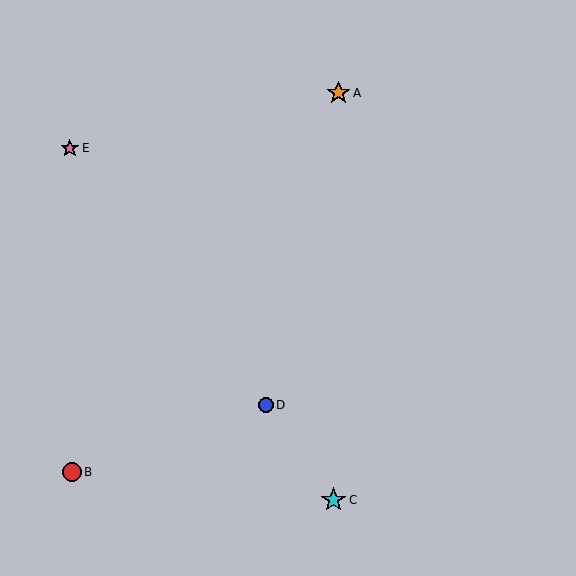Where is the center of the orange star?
The center of the orange star is at (339, 93).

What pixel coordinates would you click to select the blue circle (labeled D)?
Click at (266, 405) to select the blue circle D.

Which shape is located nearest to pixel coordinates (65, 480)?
The red circle (labeled B) at (72, 472) is nearest to that location.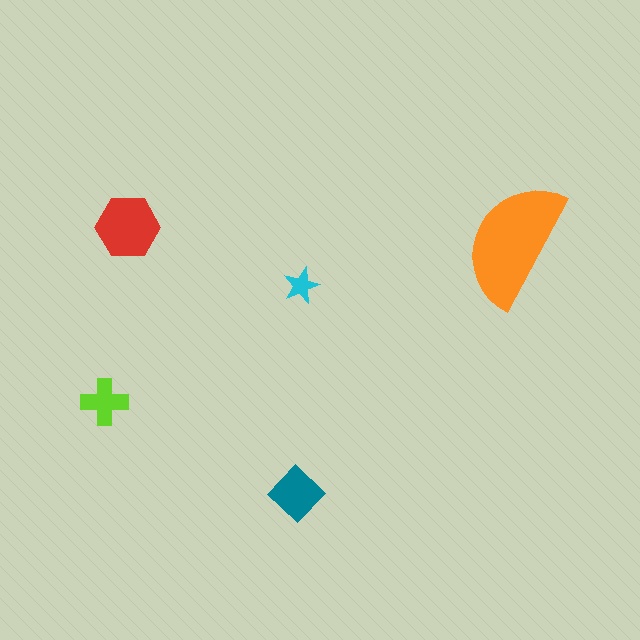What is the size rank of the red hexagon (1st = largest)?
2nd.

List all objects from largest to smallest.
The orange semicircle, the red hexagon, the teal diamond, the lime cross, the cyan star.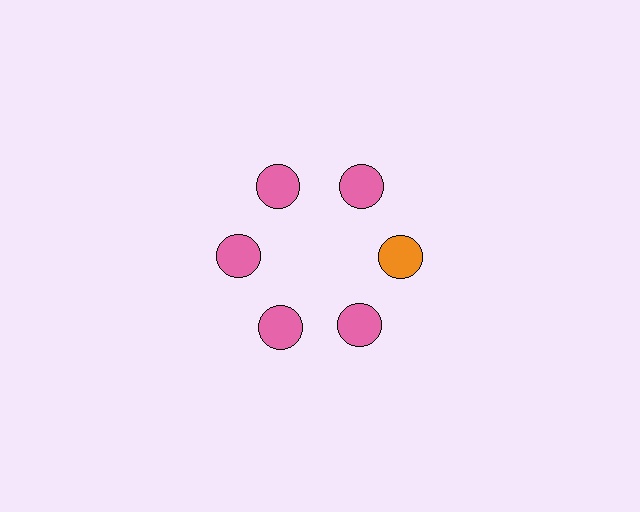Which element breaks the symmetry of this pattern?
The orange circle at roughly the 3 o'clock position breaks the symmetry. All other shapes are pink circles.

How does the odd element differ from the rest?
It has a different color: orange instead of pink.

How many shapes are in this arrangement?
There are 6 shapes arranged in a ring pattern.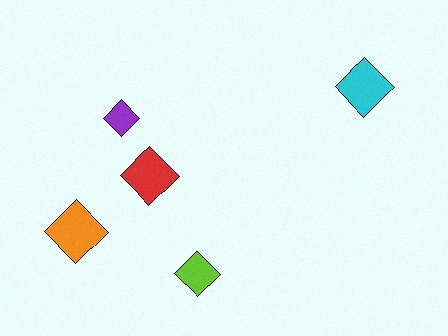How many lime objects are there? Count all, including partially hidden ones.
There is 1 lime object.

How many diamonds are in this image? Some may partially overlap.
There are 5 diamonds.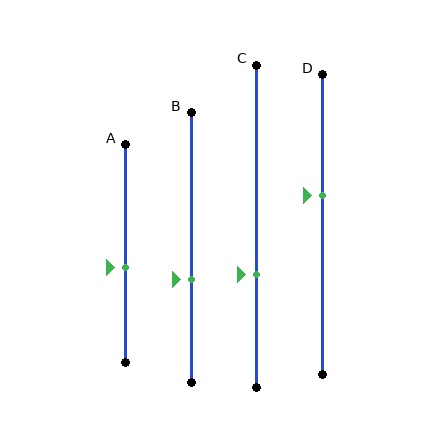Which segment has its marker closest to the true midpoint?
Segment A has its marker closest to the true midpoint.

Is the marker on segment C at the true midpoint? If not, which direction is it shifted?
No, the marker on segment C is shifted downward by about 15% of the segment length.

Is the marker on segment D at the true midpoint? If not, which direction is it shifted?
No, the marker on segment D is shifted upward by about 10% of the segment length.